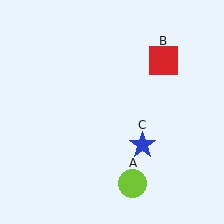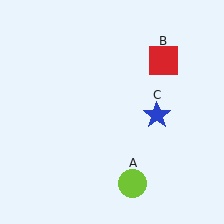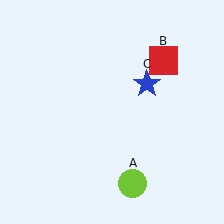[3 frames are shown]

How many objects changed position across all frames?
1 object changed position: blue star (object C).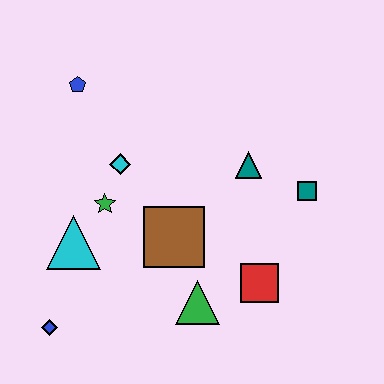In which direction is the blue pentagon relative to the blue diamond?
The blue pentagon is above the blue diamond.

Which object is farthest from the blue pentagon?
The red square is farthest from the blue pentagon.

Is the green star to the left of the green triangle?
Yes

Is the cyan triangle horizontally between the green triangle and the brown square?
No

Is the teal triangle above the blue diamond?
Yes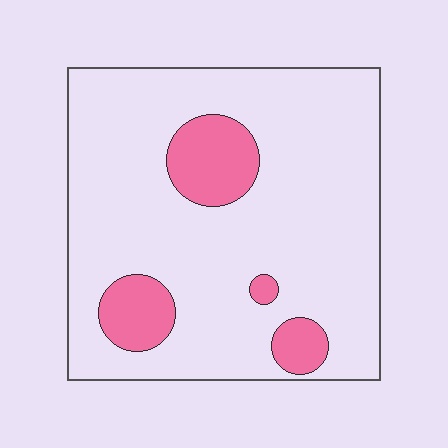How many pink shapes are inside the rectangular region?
4.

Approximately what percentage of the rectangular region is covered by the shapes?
Approximately 15%.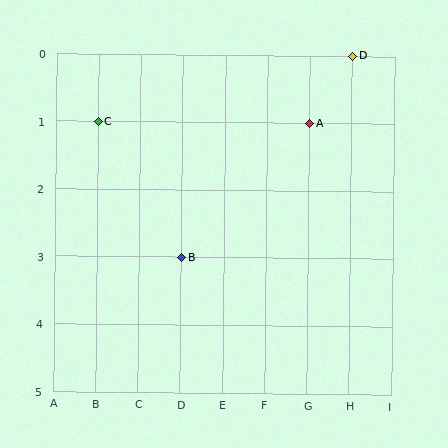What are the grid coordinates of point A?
Point A is at grid coordinates (G, 1).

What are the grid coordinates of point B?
Point B is at grid coordinates (D, 3).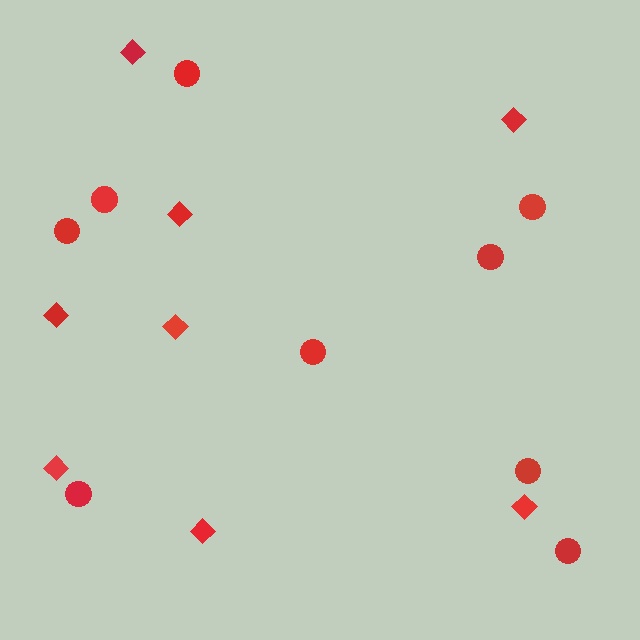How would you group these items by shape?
There are 2 groups: one group of diamonds (8) and one group of circles (9).